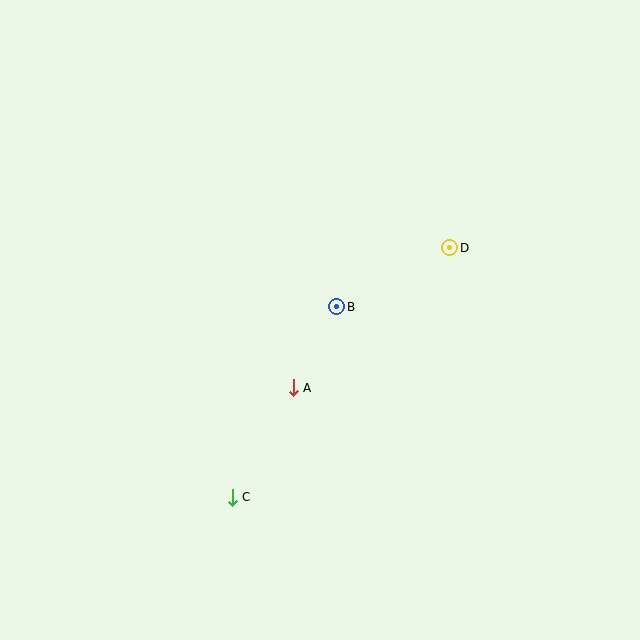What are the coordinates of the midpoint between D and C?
The midpoint between D and C is at (341, 373).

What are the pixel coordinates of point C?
Point C is at (232, 497).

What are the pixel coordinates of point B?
Point B is at (337, 307).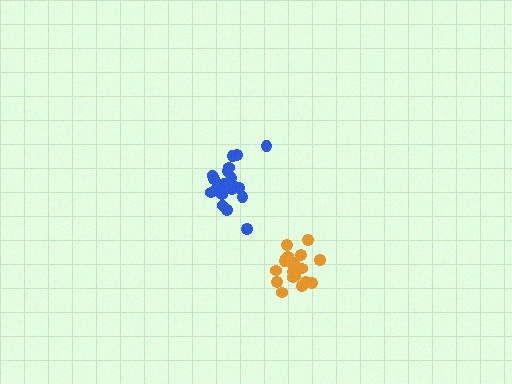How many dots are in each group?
Group 1: 21 dots, Group 2: 20 dots (41 total).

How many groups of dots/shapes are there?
There are 2 groups.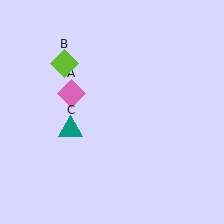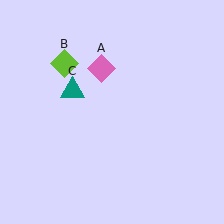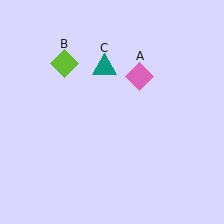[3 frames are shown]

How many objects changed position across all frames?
2 objects changed position: pink diamond (object A), teal triangle (object C).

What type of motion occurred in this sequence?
The pink diamond (object A), teal triangle (object C) rotated clockwise around the center of the scene.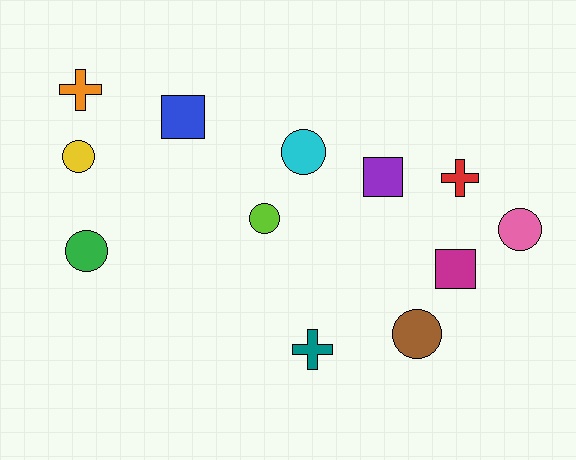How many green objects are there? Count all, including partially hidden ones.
There is 1 green object.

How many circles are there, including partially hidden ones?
There are 6 circles.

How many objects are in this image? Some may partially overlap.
There are 12 objects.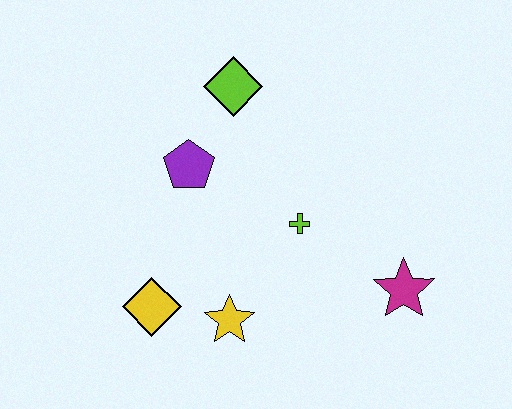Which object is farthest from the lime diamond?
The magenta star is farthest from the lime diamond.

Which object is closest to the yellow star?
The yellow diamond is closest to the yellow star.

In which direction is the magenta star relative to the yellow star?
The magenta star is to the right of the yellow star.